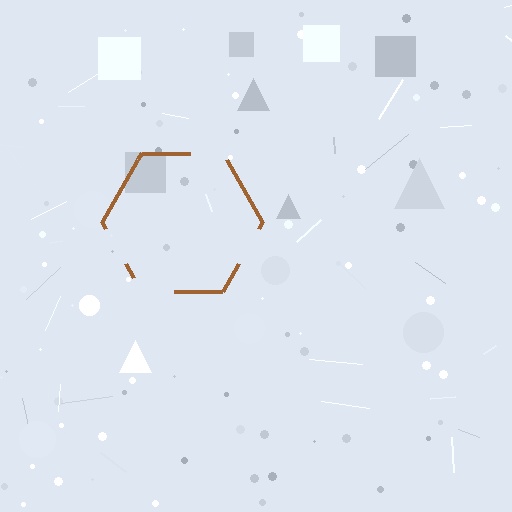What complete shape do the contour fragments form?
The contour fragments form a hexagon.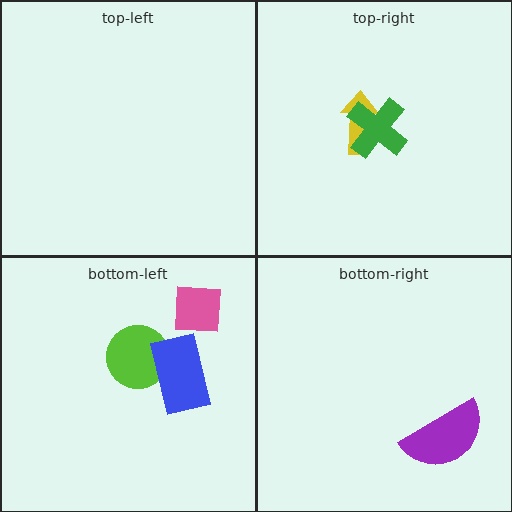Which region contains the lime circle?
The bottom-left region.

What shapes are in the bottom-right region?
The purple semicircle.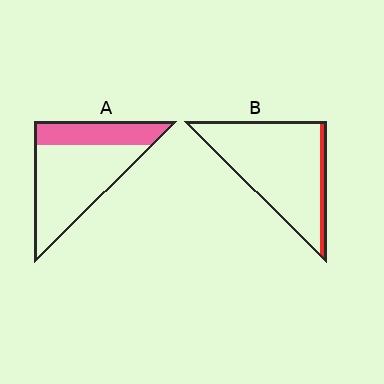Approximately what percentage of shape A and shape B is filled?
A is approximately 30% and B is approximately 10%.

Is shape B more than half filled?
No.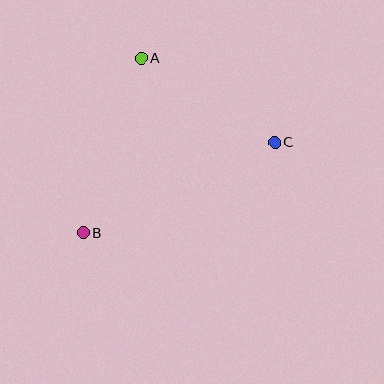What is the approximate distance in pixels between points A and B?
The distance between A and B is approximately 184 pixels.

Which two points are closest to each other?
Points A and C are closest to each other.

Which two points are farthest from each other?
Points B and C are farthest from each other.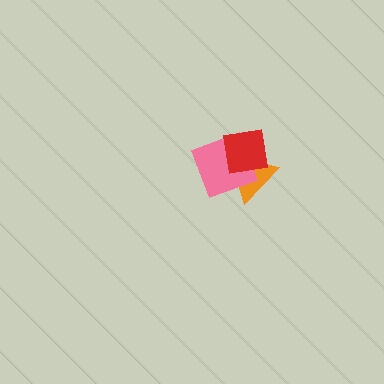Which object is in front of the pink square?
The red square is in front of the pink square.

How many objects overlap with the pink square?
2 objects overlap with the pink square.